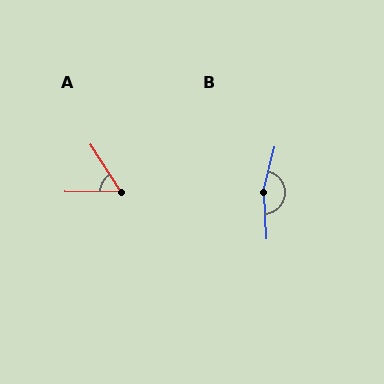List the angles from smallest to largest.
A (57°), B (162°).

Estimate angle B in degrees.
Approximately 162 degrees.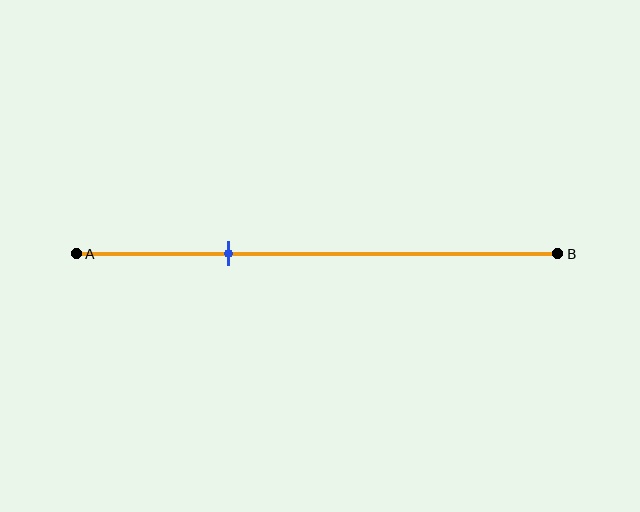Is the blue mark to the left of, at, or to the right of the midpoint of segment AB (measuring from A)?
The blue mark is to the left of the midpoint of segment AB.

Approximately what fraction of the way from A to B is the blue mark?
The blue mark is approximately 30% of the way from A to B.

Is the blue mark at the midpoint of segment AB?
No, the mark is at about 30% from A, not at the 50% midpoint.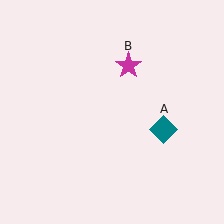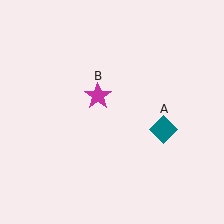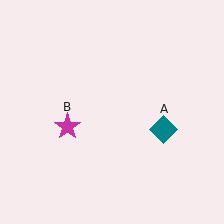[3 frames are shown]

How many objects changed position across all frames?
1 object changed position: magenta star (object B).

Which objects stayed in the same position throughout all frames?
Teal diamond (object A) remained stationary.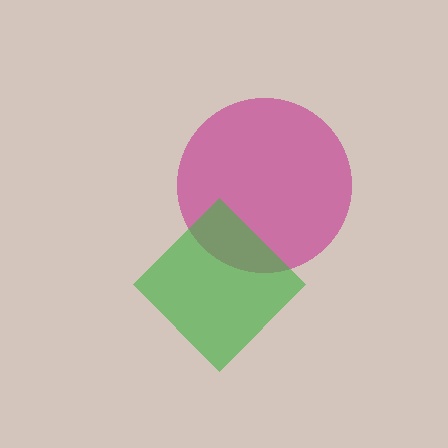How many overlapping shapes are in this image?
There are 2 overlapping shapes in the image.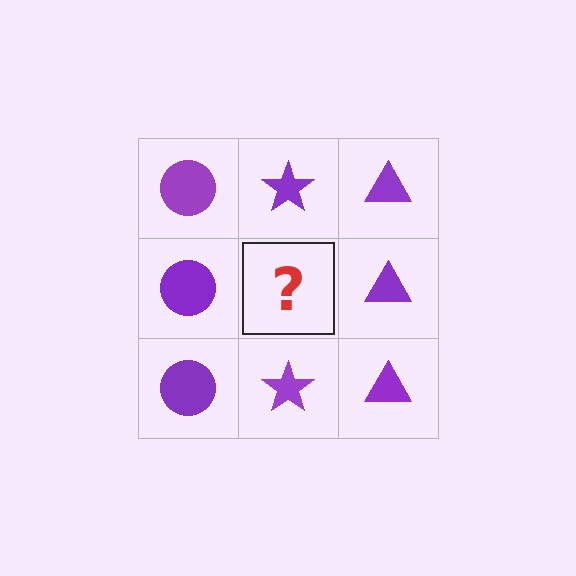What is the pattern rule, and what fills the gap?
The rule is that each column has a consistent shape. The gap should be filled with a purple star.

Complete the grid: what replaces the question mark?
The question mark should be replaced with a purple star.